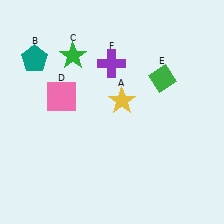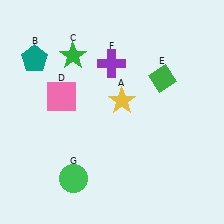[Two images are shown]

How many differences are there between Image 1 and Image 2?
There is 1 difference between the two images.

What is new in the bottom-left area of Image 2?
A green circle (G) was added in the bottom-left area of Image 2.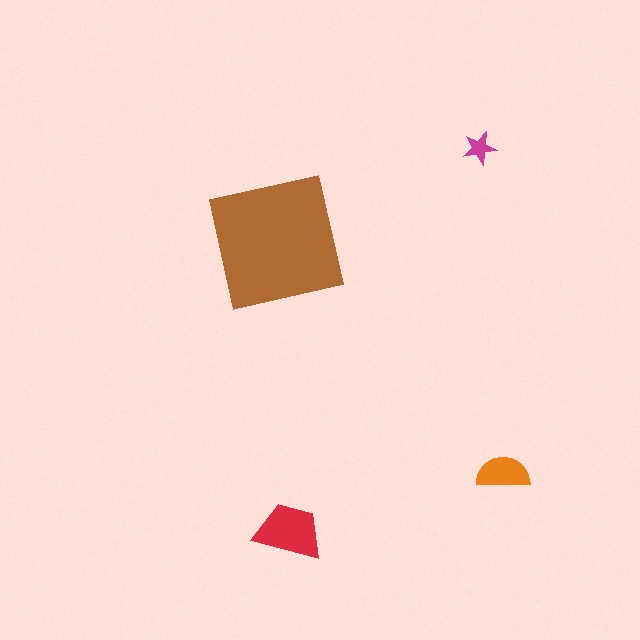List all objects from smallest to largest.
The magenta star, the orange semicircle, the red trapezoid, the brown square.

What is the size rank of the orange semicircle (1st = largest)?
3rd.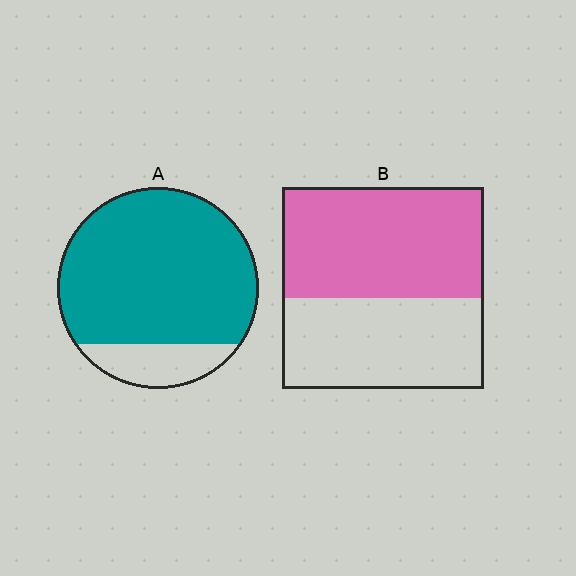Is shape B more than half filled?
Yes.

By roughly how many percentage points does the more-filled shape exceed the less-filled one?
By roughly 30 percentage points (A over B).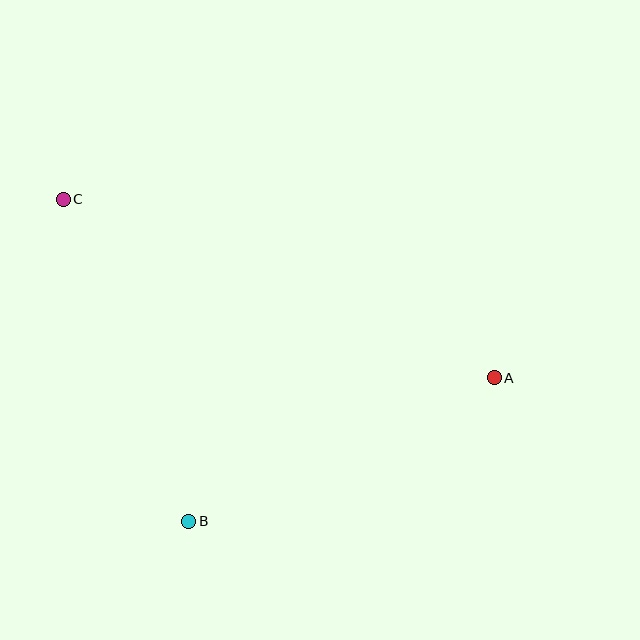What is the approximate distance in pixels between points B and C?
The distance between B and C is approximately 346 pixels.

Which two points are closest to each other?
Points A and B are closest to each other.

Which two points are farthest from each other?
Points A and C are farthest from each other.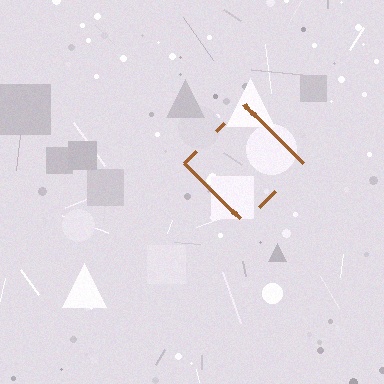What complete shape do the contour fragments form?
The contour fragments form a diamond.